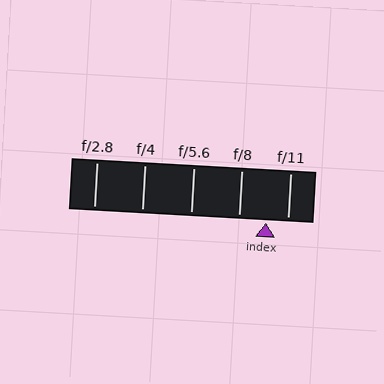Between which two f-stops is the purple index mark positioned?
The index mark is between f/8 and f/11.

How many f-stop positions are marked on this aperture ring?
There are 5 f-stop positions marked.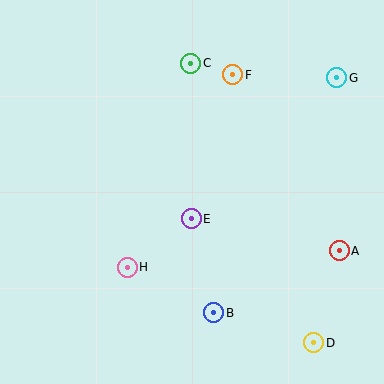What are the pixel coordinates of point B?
Point B is at (214, 313).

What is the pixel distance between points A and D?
The distance between A and D is 95 pixels.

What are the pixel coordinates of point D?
Point D is at (314, 343).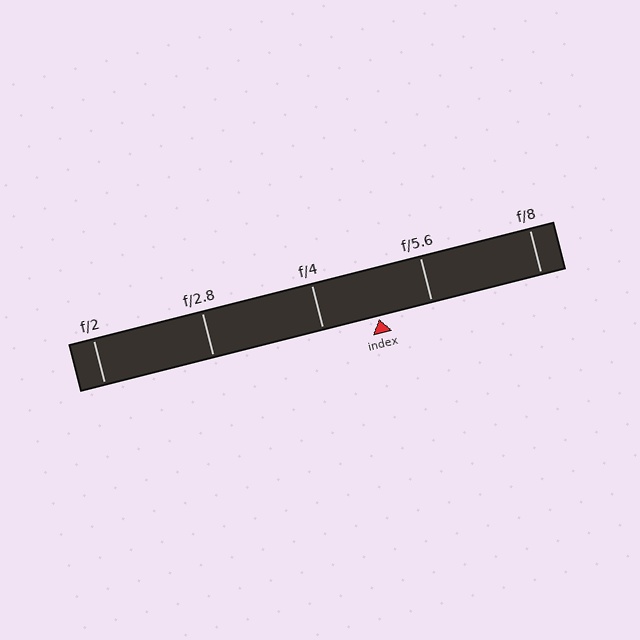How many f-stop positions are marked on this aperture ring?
There are 5 f-stop positions marked.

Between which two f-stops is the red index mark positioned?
The index mark is between f/4 and f/5.6.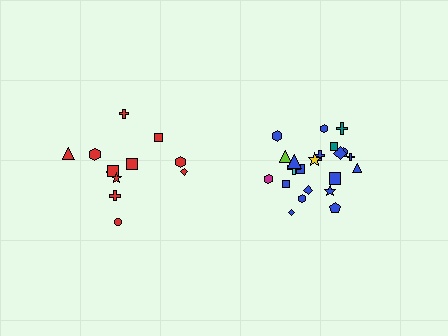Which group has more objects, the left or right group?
The right group.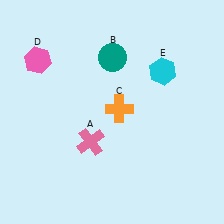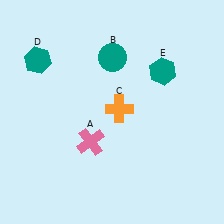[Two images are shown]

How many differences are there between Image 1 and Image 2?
There are 2 differences between the two images.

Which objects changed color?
D changed from pink to teal. E changed from cyan to teal.